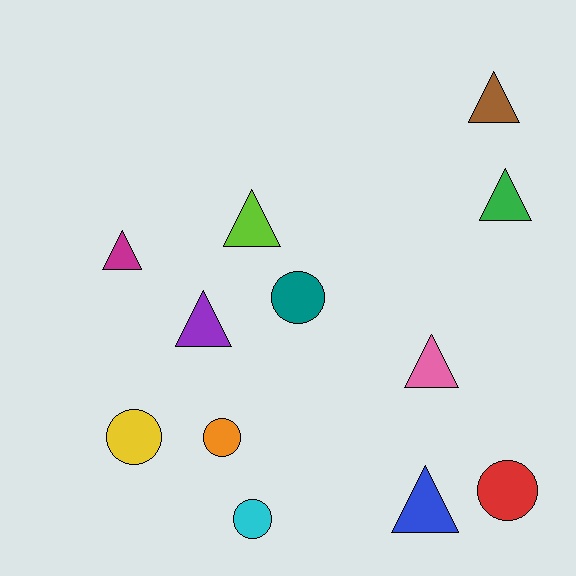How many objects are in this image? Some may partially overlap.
There are 12 objects.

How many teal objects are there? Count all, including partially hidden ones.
There is 1 teal object.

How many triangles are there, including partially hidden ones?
There are 7 triangles.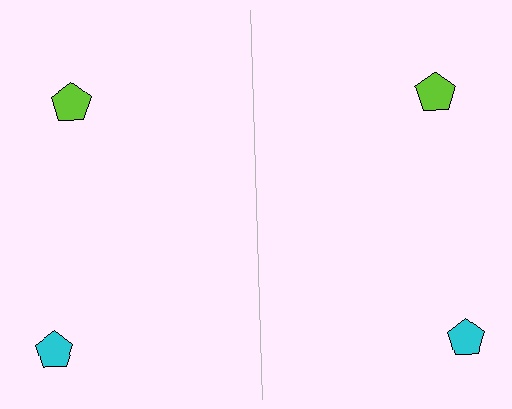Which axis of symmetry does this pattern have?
The pattern has a vertical axis of symmetry running through the center of the image.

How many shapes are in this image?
There are 4 shapes in this image.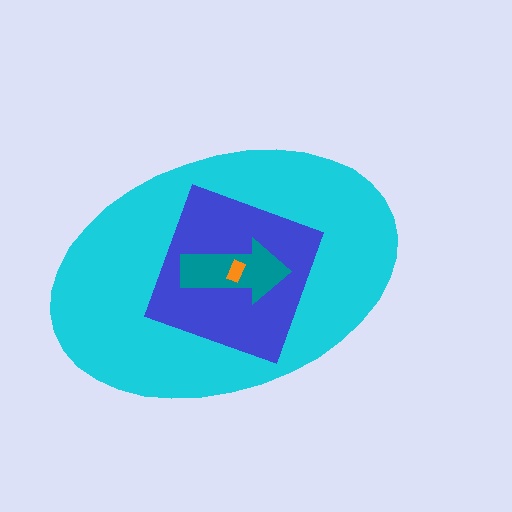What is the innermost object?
The orange rectangle.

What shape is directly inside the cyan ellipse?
The blue diamond.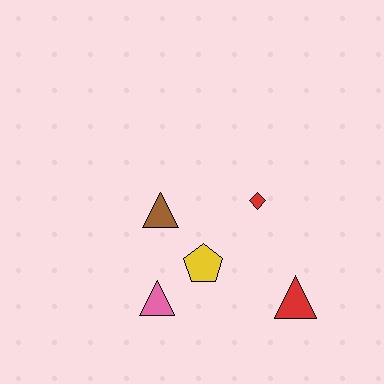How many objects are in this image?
There are 5 objects.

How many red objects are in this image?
There are 2 red objects.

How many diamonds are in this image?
There is 1 diamond.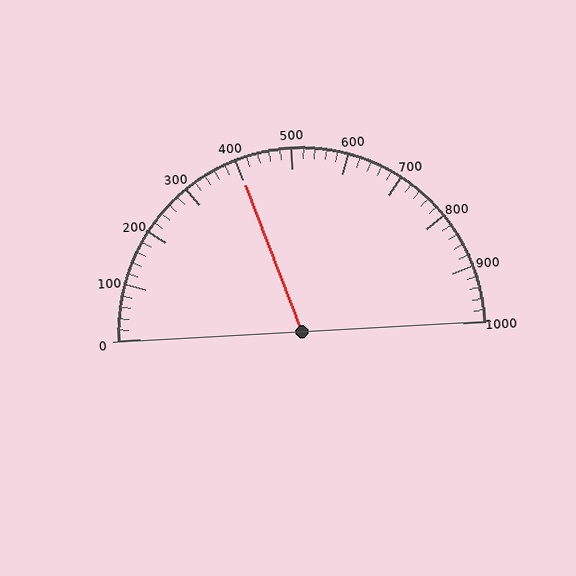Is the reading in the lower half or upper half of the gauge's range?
The reading is in the lower half of the range (0 to 1000).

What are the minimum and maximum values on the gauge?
The gauge ranges from 0 to 1000.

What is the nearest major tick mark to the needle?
The nearest major tick mark is 400.